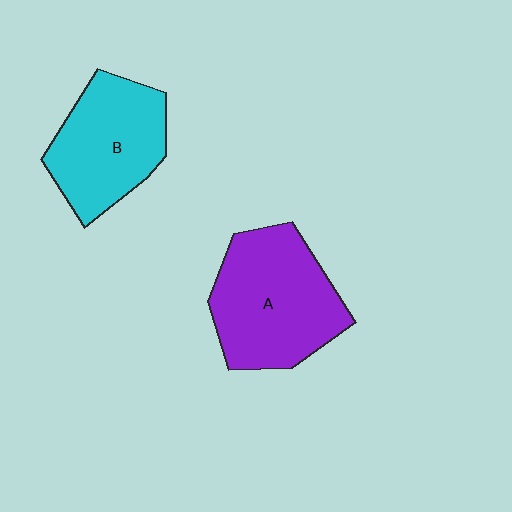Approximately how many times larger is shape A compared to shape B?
Approximately 1.2 times.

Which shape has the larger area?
Shape A (purple).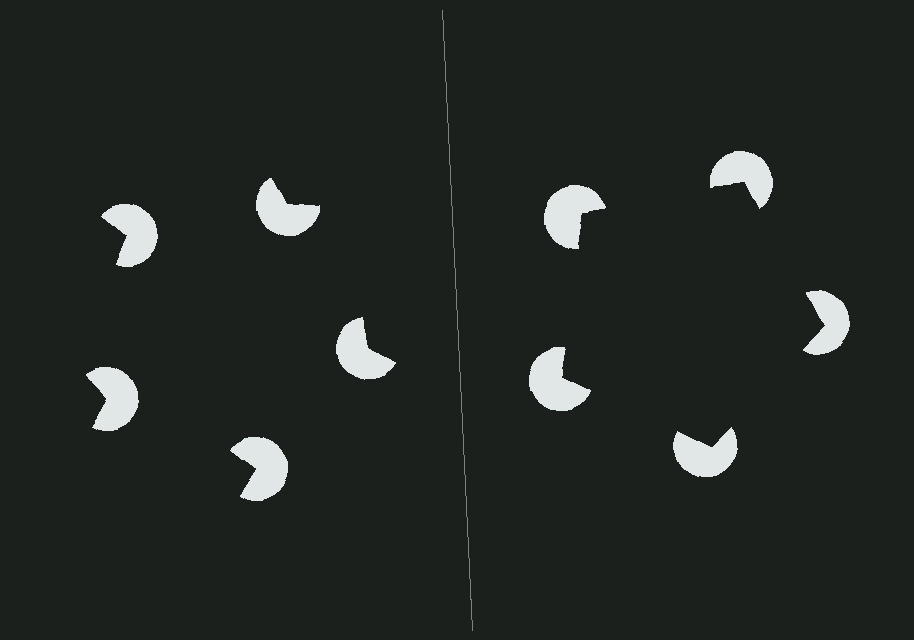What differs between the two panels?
The pac-man discs are positioned identically on both sides; only the wedge orientations differ. On the right they align to a pentagon; on the left they are misaligned.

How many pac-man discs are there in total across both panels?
10 — 5 on each side.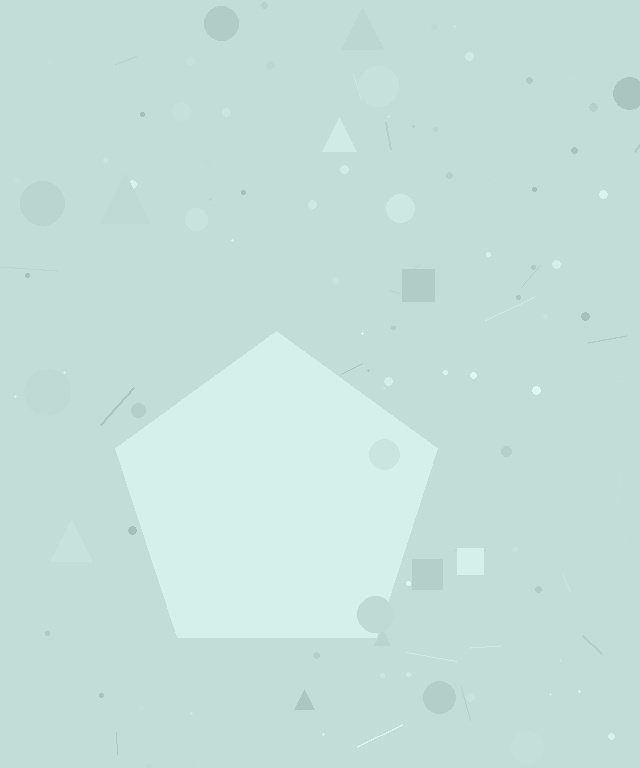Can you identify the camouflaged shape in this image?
The camouflaged shape is a pentagon.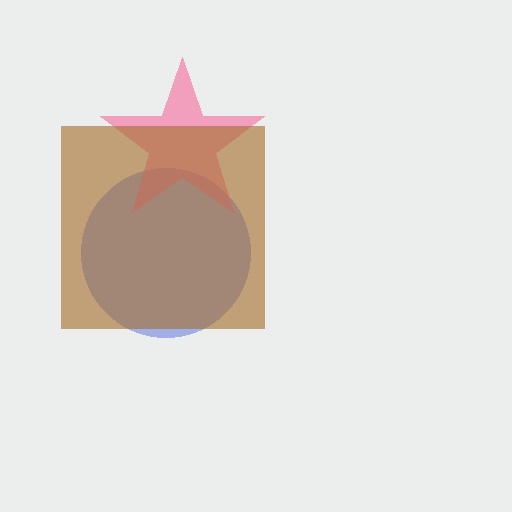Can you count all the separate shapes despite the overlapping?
Yes, there are 3 separate shapes.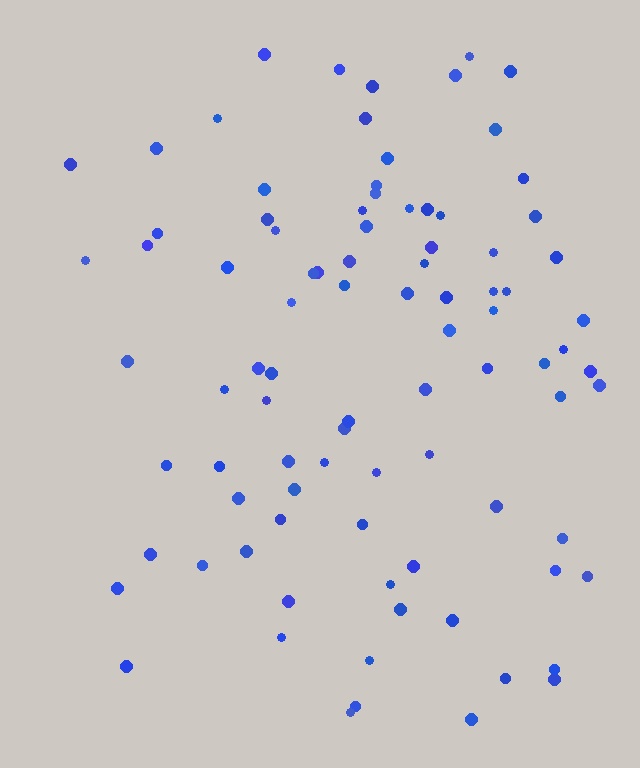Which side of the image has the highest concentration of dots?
The right.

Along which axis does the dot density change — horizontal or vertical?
Horizontal.